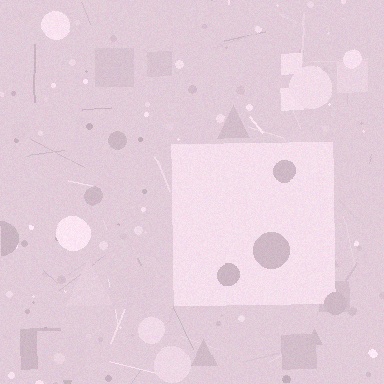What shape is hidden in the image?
A square is hidden in the image.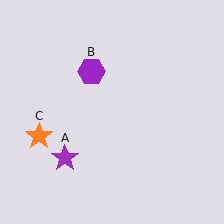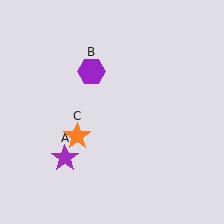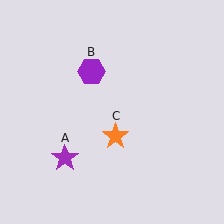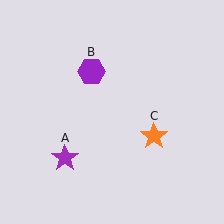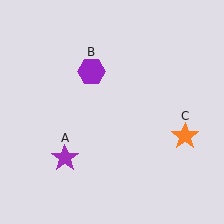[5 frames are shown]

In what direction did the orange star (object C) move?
The orange star (object C) moved right.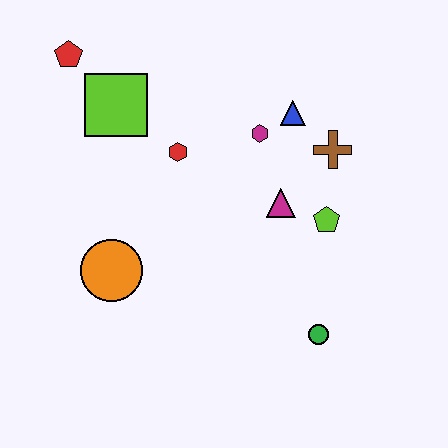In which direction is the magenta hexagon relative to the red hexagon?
The magenta hexagon is to the right of the red hexagon.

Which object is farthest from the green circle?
The red pentagon is farthest from the green circle.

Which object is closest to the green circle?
The lime pentagon is closest to the green circle.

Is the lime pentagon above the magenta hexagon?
No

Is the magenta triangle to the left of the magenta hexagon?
No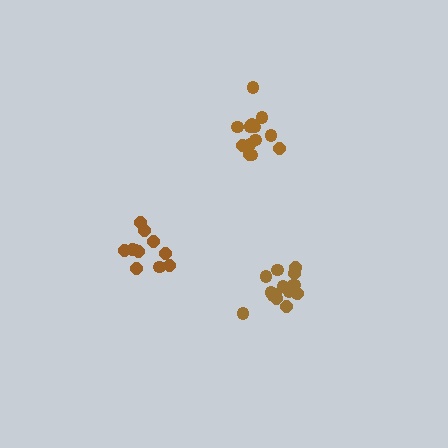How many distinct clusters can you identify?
There are 3 distinct clusters.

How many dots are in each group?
Group 1: 11 dots, Group 2: 16 dots, Group 3: 14 dots (41 total).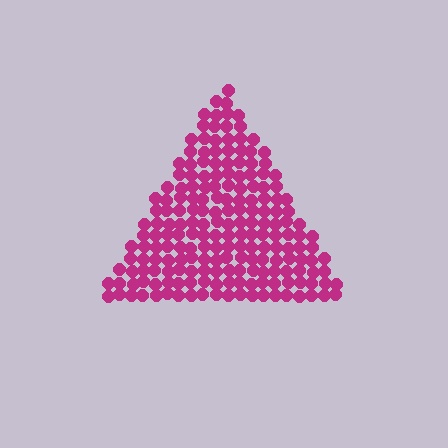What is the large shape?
The large shape is a triangle.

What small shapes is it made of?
It is made of small circles.